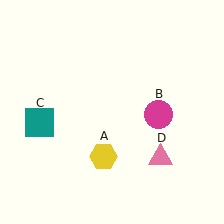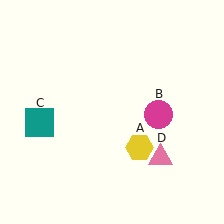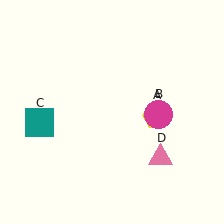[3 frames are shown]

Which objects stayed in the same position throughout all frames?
Magenta circle (object B) and teal square (object C) and pink triangle (object D) remained stationary.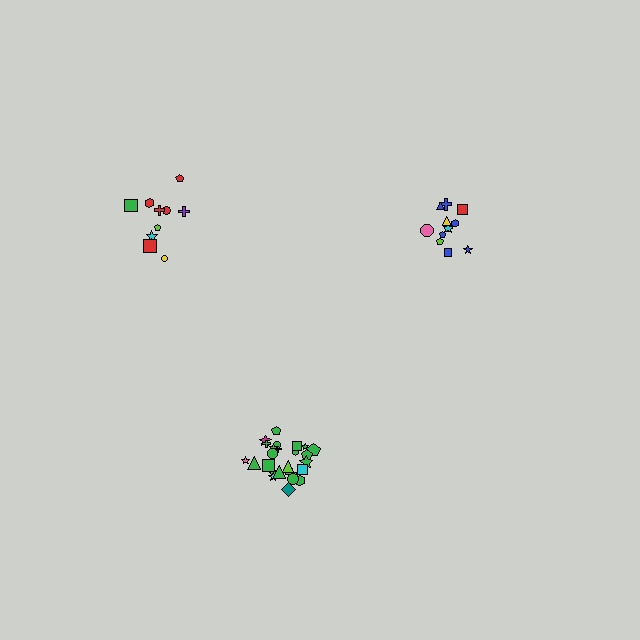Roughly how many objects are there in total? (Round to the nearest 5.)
Roughly 45 objects in total.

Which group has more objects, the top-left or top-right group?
The top-right group.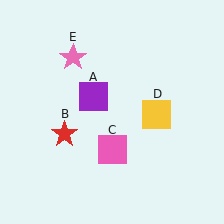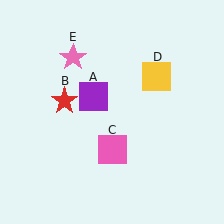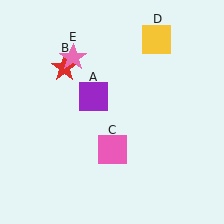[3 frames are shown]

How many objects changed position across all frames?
2 objects changed position: red star (object B), yellow square (object D).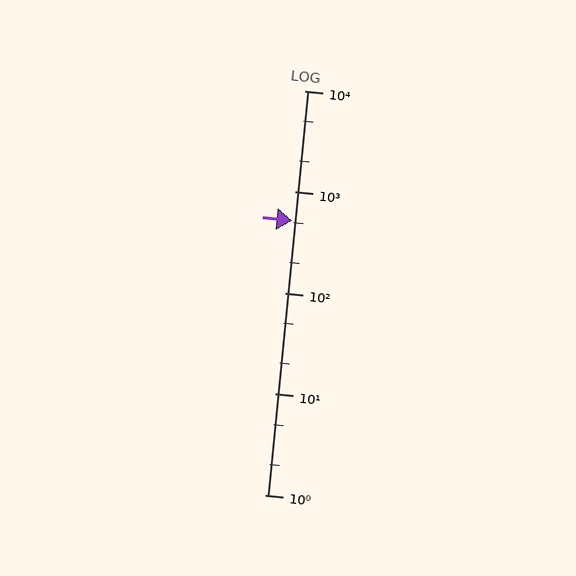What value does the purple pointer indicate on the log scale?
The pointer indicates approximately 520.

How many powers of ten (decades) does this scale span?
The scale spans 4 decades, from 1 to 10000.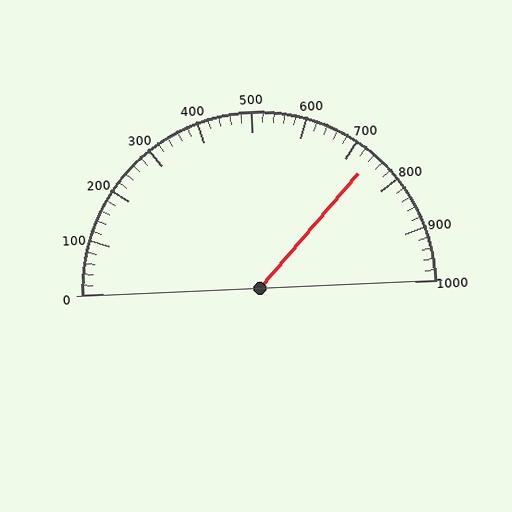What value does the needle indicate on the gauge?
The needle indicates approximately 740.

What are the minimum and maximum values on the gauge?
The gauge ranges from 0 to 1000.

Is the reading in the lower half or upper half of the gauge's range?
The reading is in the upper half of the range (0 to 1000).